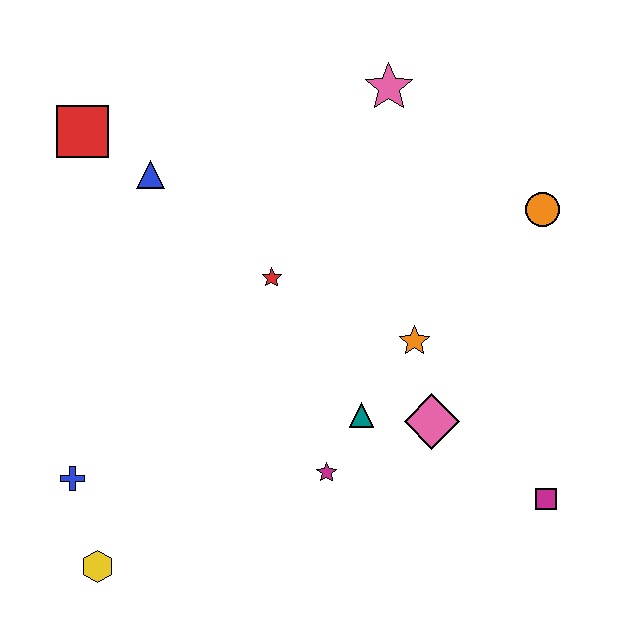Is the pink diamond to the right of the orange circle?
No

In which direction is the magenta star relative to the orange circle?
The magenta star is below the orange circle.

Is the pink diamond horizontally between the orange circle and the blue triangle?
Yes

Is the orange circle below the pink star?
Yes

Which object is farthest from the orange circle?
The yellow hexagon is farthest from the orange circle.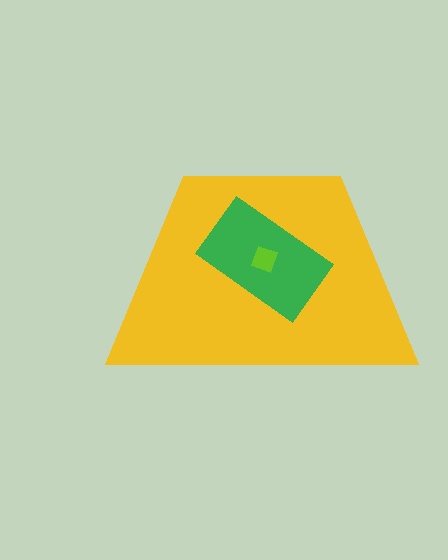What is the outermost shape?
The yellow trapezoid.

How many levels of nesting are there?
3.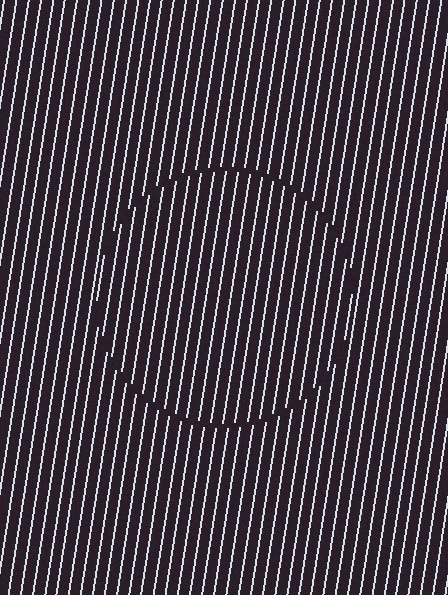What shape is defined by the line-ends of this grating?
An illusory circle. The interior of the shape contains the same grating, shifted by half a period — the contour is defined by the phase discontinuity where line-ends from the inner and outer gratings abut.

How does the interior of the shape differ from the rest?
The interior of the shape contains the same grating, shifted by half a period — the contour is defined by the phase discontinuity where line-ends from the inner and outer gratings abut.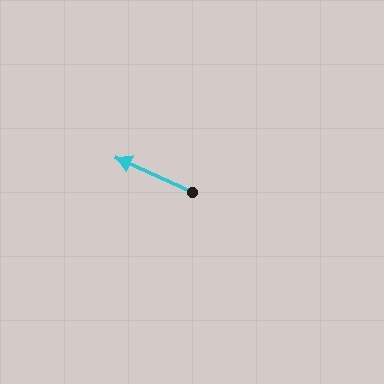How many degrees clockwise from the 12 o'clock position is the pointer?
Approximately 295 degrees.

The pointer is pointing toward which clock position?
Roughly 10 o'clock.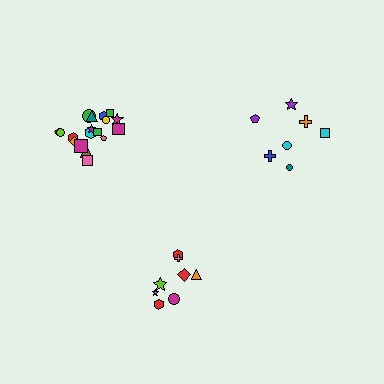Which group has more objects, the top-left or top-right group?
The top-left group.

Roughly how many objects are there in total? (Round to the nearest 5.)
Roughly 35 objects in total.